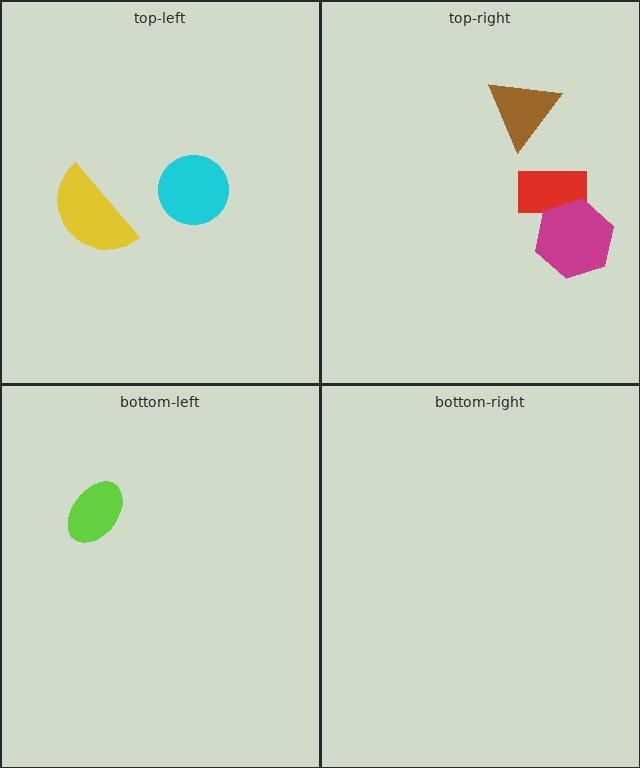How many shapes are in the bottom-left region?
1.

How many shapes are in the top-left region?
2.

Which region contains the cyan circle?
The top-left region.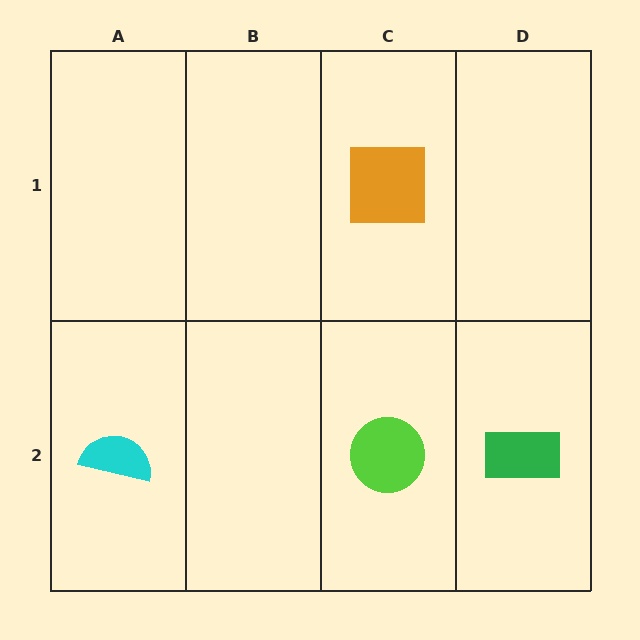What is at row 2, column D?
A green rectangle.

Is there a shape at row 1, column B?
No, that cell is empty.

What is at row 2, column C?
A lime circle.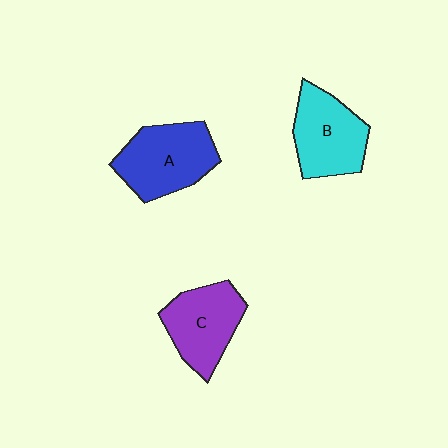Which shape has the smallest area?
Shape C (purple).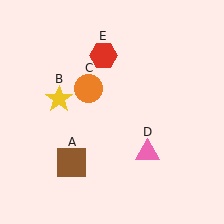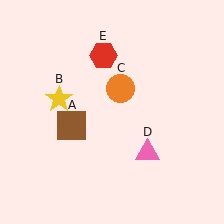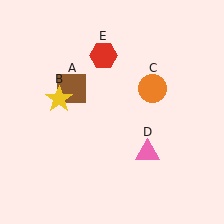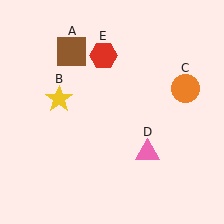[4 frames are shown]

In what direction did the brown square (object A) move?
The brown square (object A) moved up.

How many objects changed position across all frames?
2 objects changed position: brown square (object A), orange circle (object C).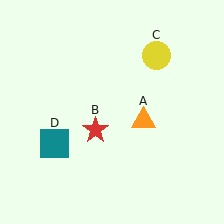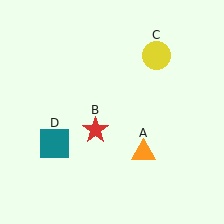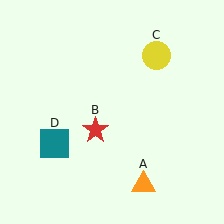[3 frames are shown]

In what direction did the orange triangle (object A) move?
The orange triangle (object A) moved down.